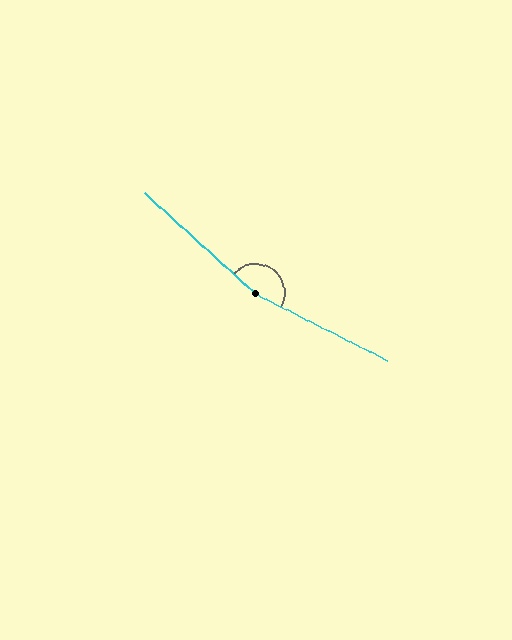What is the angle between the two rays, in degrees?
Approximately 164 degrees.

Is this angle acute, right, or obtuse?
It is obtuse.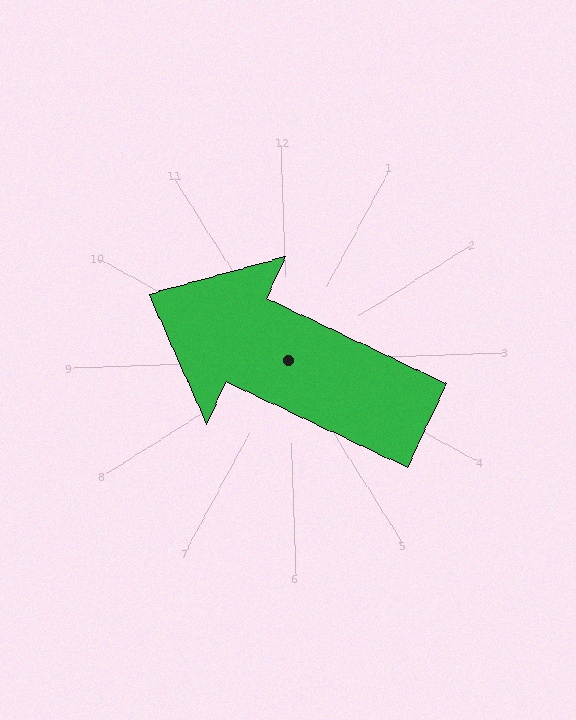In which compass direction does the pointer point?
Northwest.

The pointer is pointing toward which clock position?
Roughly 10 o'clock.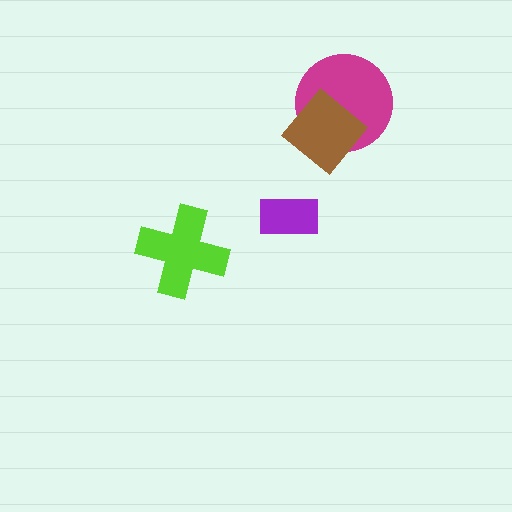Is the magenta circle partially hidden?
Yes, it is partially covered by another shape.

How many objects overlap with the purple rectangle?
0 objects overlap with the purple rectangle.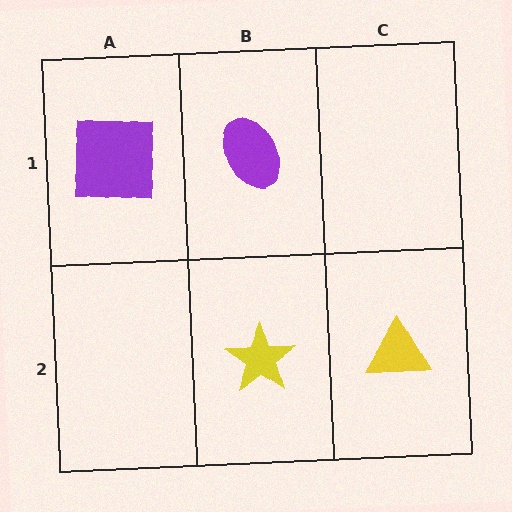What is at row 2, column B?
A yellow star.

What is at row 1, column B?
A purple ellipse.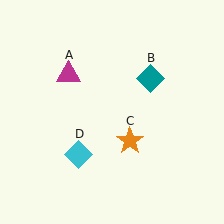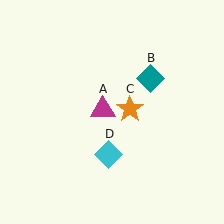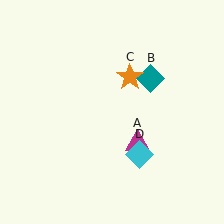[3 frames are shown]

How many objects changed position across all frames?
3 objects changed position: magenta triangle (object A), orange star (object C), cyan diamond (object D).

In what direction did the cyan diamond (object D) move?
The cyan diamond (object D) moved right.